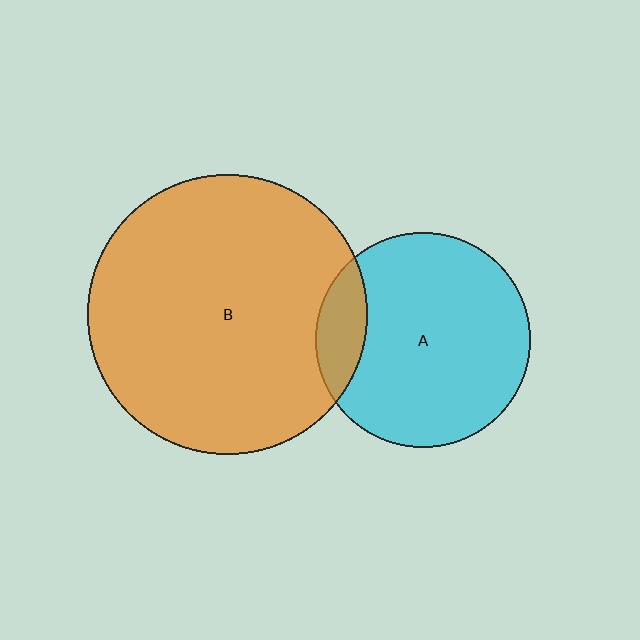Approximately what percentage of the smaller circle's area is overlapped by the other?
Approximately 15%.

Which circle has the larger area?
Circle B (orange).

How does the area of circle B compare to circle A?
Approximately 1.7 times.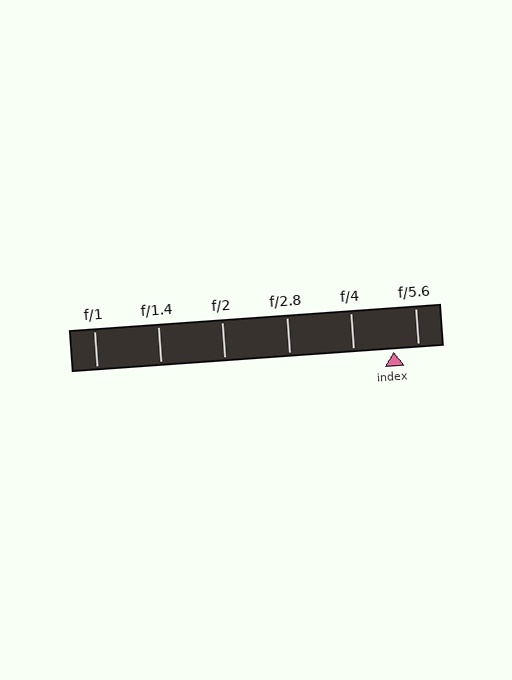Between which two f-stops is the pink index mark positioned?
The index mark is between f/4 and f/5.6.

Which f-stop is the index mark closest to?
The index mark is closest to f/5.6.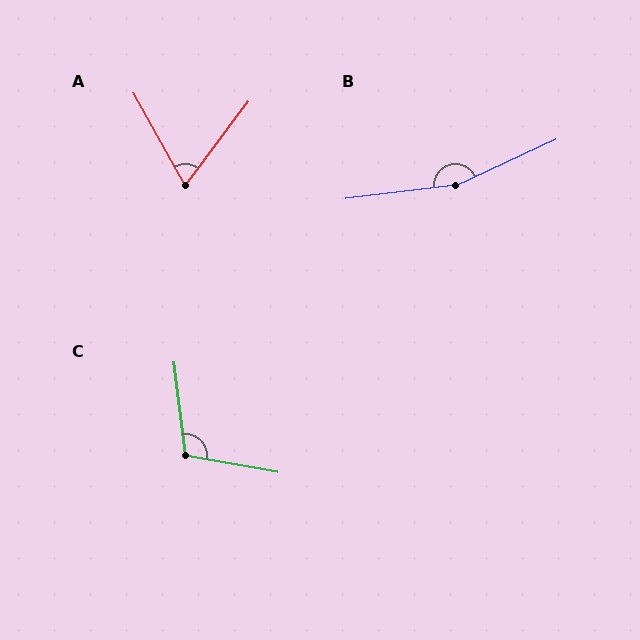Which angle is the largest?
B, at approximately 162 degrees.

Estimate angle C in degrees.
Approximately 107 degrees.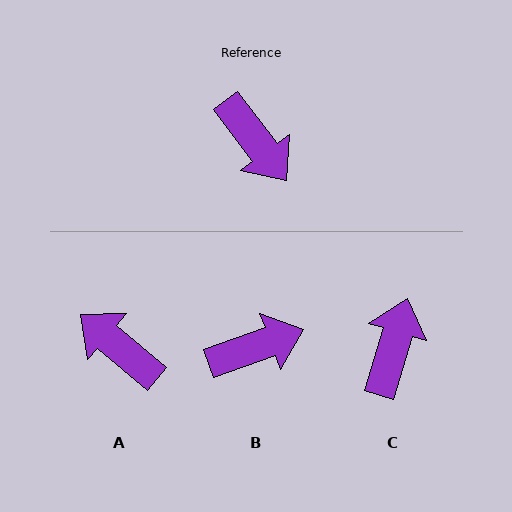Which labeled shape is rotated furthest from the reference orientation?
A, about 167 degrees away.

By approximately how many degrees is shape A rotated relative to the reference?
Approximately 167 degrees clockwise.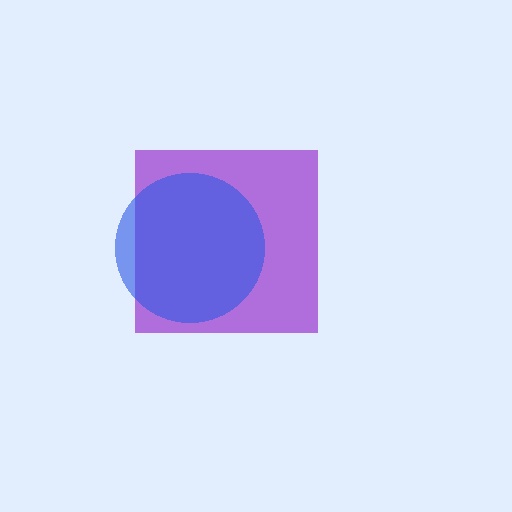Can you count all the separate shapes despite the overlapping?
Yes, there are 2 separate shapes.